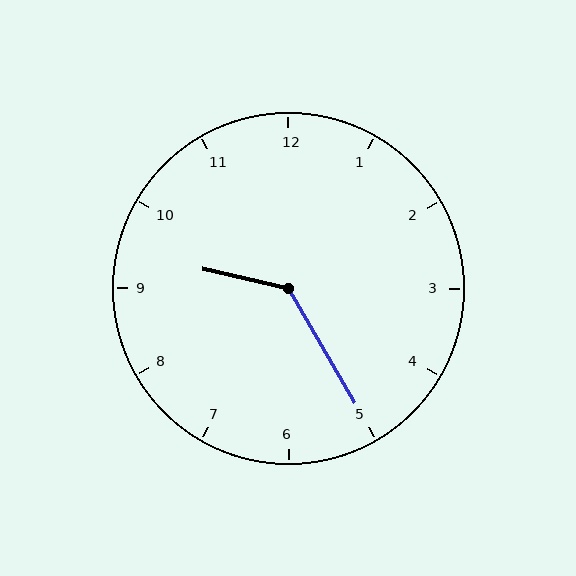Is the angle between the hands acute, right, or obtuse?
It is obtuse.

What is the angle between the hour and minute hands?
Approximately 132 degrees.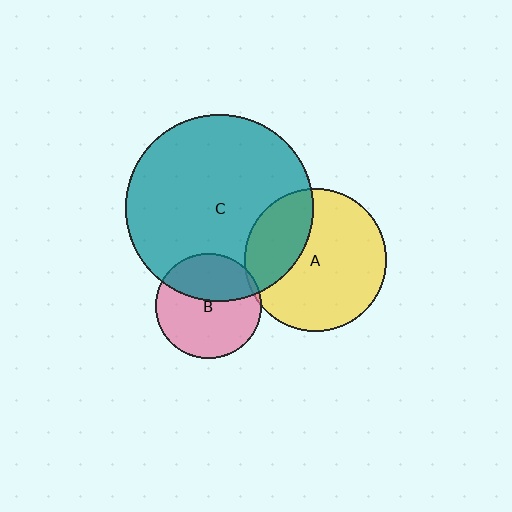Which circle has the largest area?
Circle C (teal).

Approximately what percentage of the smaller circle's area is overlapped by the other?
Approximately 5%.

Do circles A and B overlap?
Yes.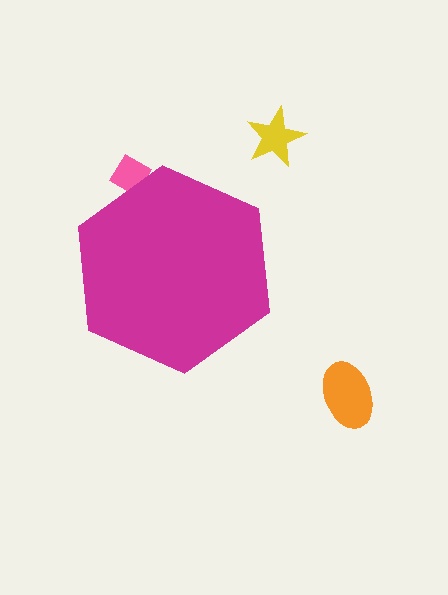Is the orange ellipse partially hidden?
No, the orange ellipse is fully visible.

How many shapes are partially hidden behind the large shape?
1 shape is partially hidden.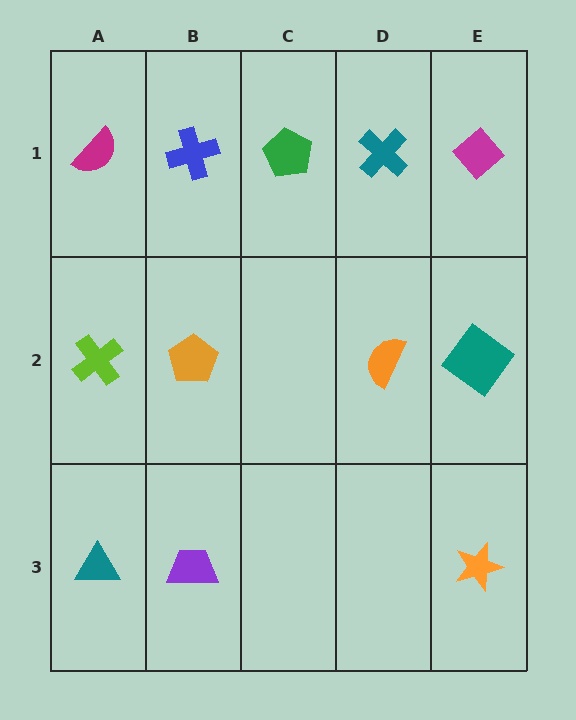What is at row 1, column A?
A magenta semicircle.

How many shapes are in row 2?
4 shapes.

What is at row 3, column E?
An orange star.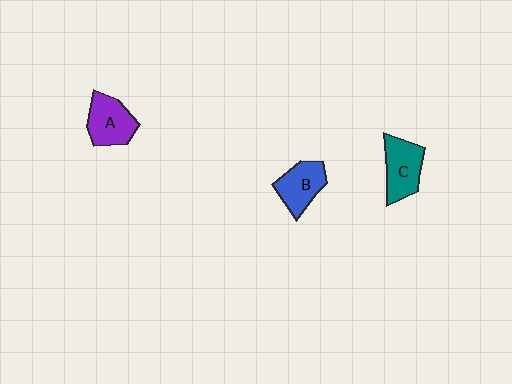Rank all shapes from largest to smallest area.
From largest to smallest: C (teal), A (purple), B (blue).